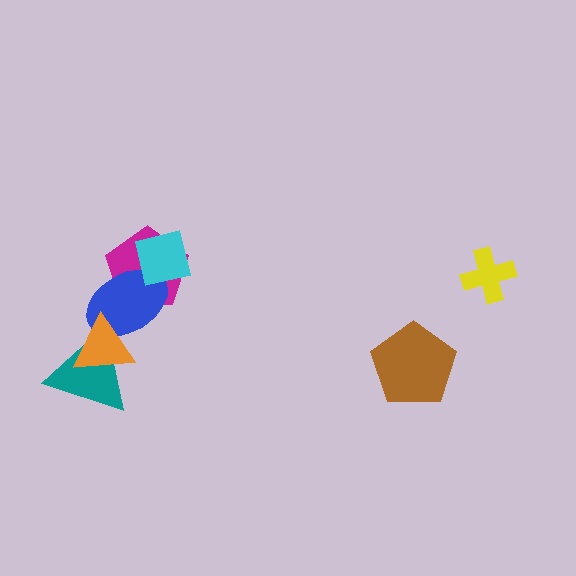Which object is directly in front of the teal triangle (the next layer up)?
The blue ellipse is directly in front of the teal triangle.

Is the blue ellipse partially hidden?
Yes, it is partially covered by another shape.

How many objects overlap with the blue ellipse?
4 objects overlap with the blue ellipse.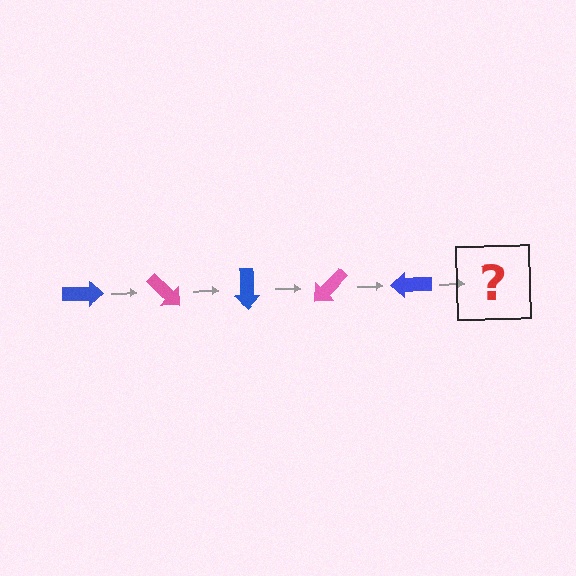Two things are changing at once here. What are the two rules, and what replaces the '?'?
The two rules are that it rotates 45 degrees each step and the color cycles through blue and pink. The '?' should be a pink arrow, rotated 225 degrees from the start.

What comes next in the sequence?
The next element should be a pink arrow, rotated 225 degrees from the start.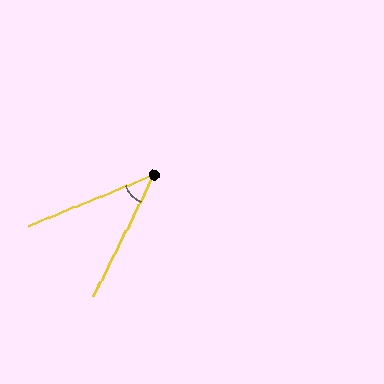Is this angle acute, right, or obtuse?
It is acute.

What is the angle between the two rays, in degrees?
Approximately 41 degrees.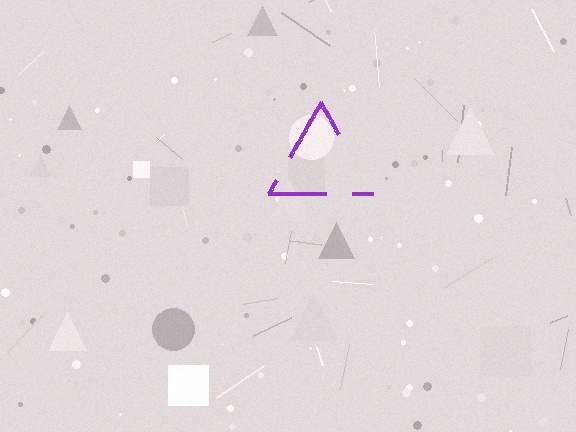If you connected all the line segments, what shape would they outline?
They would outline a triangle.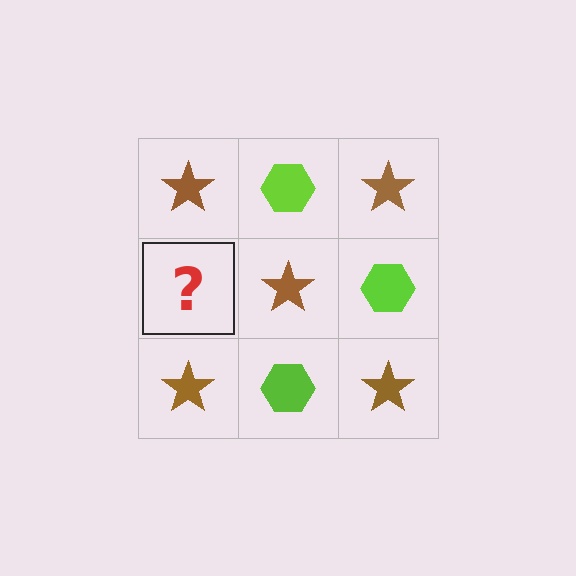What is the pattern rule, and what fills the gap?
The rule is that it alternates brown star and lime hexagon in a checkerboard pattern. The gap should be filled with a lime hexagon.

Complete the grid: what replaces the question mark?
The question mark should be replaced with a lime hexagon.